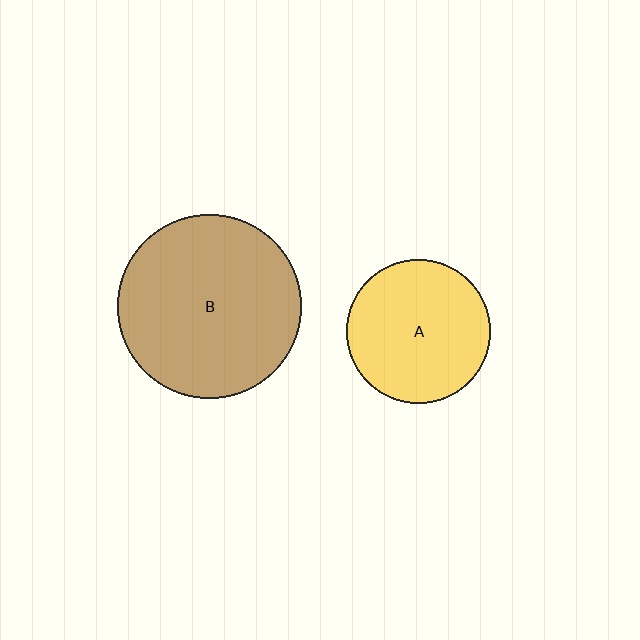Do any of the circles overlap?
No, none of the circles overlap.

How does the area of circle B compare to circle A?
Approximately 1.6 times.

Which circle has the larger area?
Circle B (brown).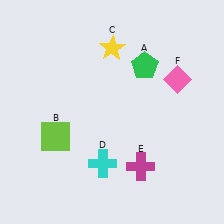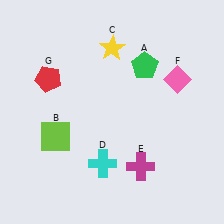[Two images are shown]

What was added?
A red pentagon (G) was added in Image 2.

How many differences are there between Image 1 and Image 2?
There is 1 difference between the two images.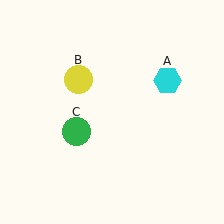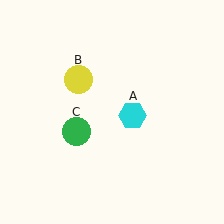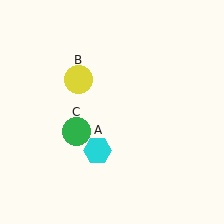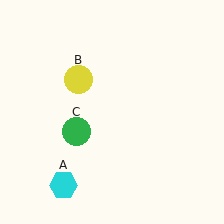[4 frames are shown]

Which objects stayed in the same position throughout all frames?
Yellow circle (object B) and green circle (object C) remained stationary.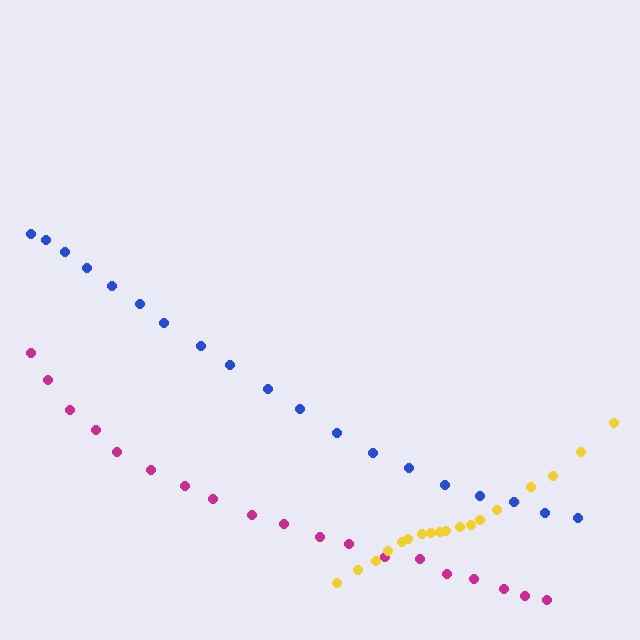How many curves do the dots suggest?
There are 3 distinct paths.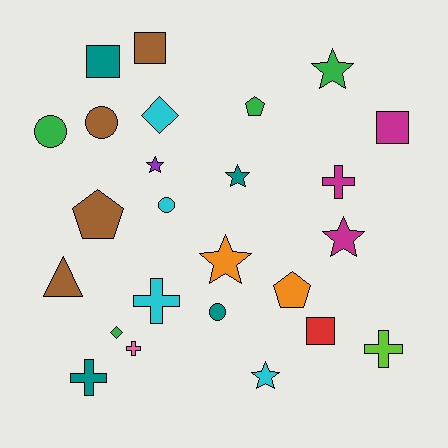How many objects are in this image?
There are 25 objects.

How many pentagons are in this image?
There are 3 pentagons.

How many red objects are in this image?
There is 1 red object.